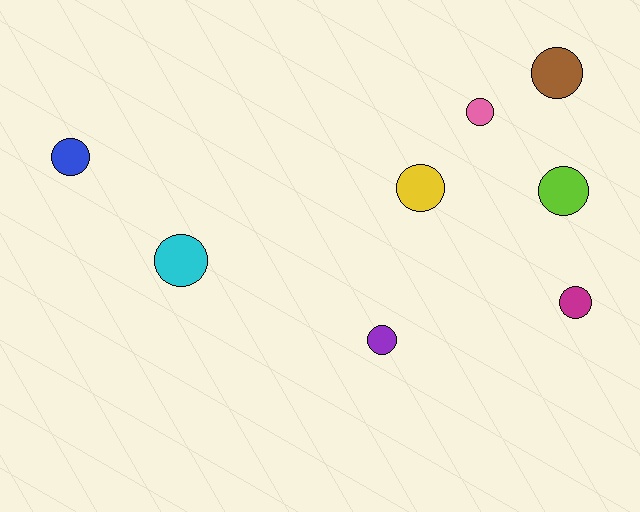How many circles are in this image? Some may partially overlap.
There are 8 circles.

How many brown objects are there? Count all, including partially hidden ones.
There is 1 brown object.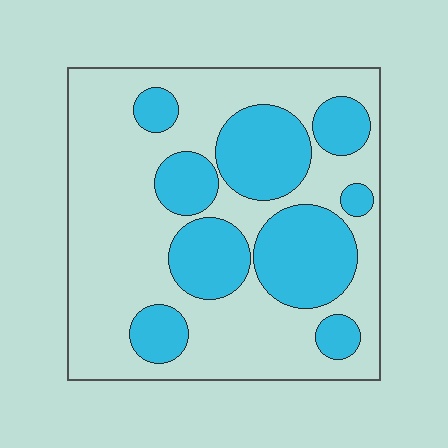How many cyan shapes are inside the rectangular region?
9.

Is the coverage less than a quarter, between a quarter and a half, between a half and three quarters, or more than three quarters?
Between a quarter and a half.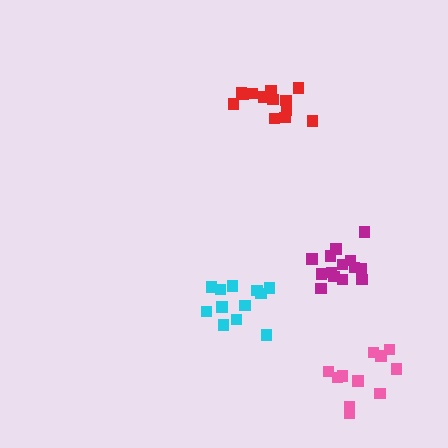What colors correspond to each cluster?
The clusters are colored: cyan, red, magenta, pink.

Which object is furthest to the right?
The pink cluster is rightmost.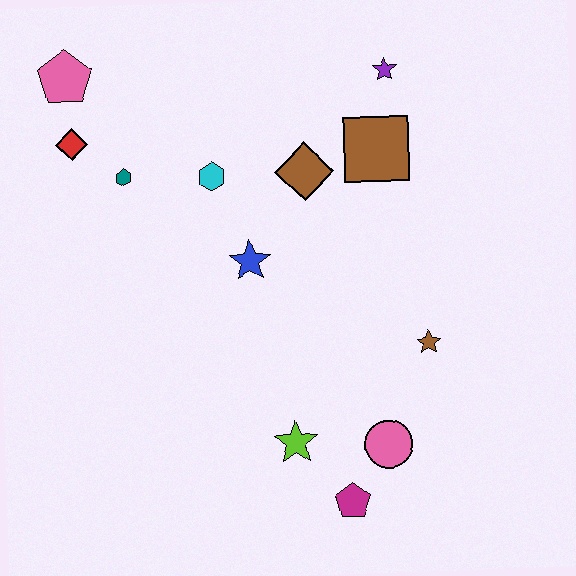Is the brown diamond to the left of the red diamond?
No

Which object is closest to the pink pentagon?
The red diamond is closest to the pink pentagon.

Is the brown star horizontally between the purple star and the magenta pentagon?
No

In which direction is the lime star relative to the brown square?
The lime star is below the brown square.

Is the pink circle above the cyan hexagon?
No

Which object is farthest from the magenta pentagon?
The pink pentagon is farthest from the magenta pentagon.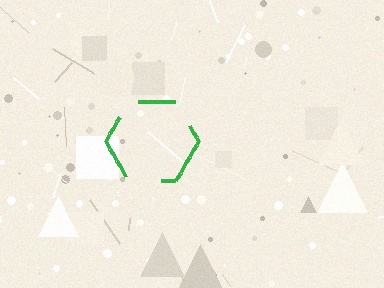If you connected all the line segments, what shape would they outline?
They would outline a hexagon.